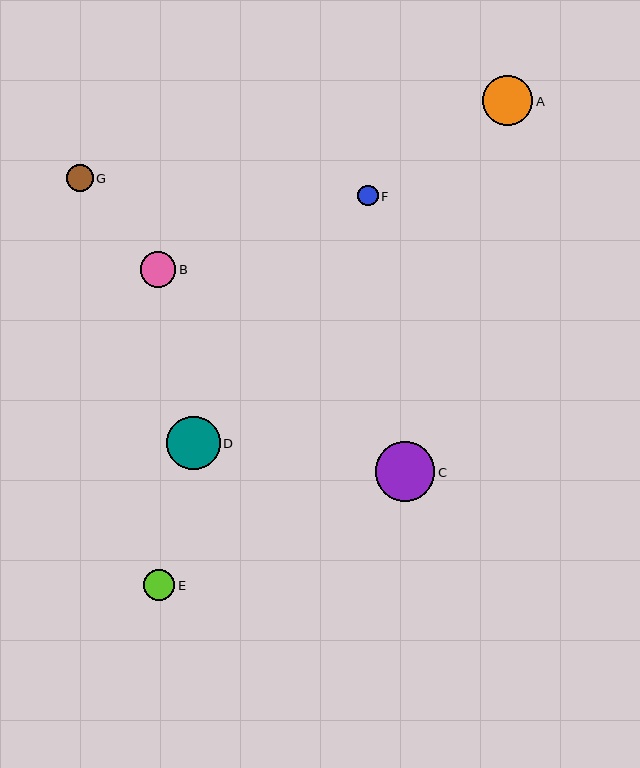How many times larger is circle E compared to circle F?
Circle E is approximately 1.5 times the size of circle F.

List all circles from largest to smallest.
From largest to smallest: C, D, A, B, E, G, F.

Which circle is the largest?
Circle C is the largest with a size of approximately 59 pixels.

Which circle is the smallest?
Circle F is the smallest with a size of approximately 21 pixels.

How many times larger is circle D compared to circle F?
Circle D is approximately 2.6 times the size of circle F.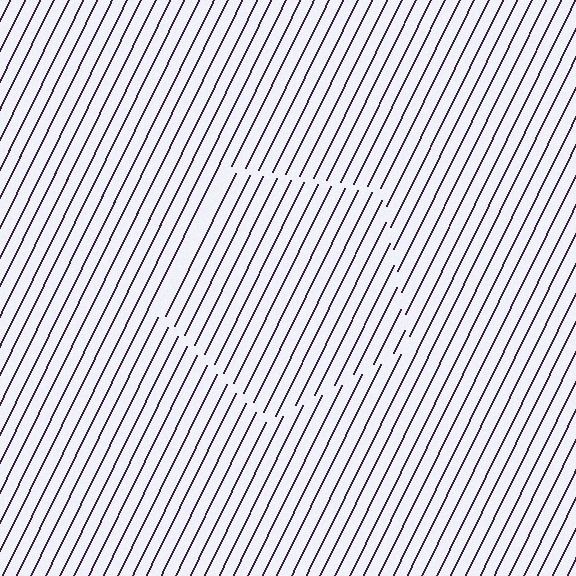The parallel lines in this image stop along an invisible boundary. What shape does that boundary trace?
An illusory pentagon. The interior of the shape contains the same grating, shifted by half a period — the contour is defined by the phase discontinuity where line-ends from the inner and outer gratings abut.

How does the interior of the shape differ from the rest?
The interior of the shape contains the same grating, shifted by half a period — the contour is defined by the phase discontinuity where line-ends from the inner and outer gratings abut.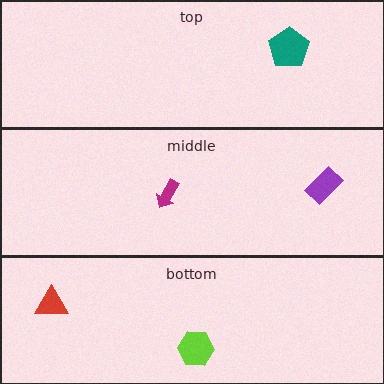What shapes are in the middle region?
The magenta arrow, the purple rectangle.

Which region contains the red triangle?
The bottom region.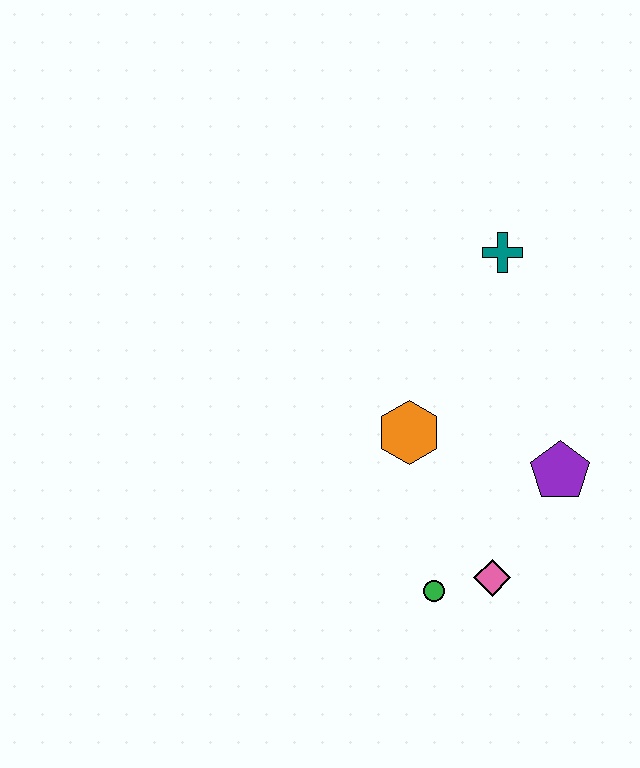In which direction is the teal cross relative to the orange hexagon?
The teal cross is above the orange hexagon.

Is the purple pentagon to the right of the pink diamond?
Yes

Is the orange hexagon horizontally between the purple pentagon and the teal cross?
No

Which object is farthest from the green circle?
The teal cross is farthest from the green circle.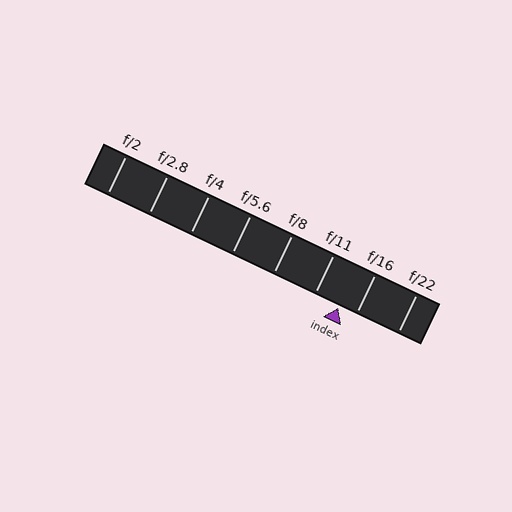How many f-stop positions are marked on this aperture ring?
There are 8 f-stop positions marked.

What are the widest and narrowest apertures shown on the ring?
The widest aperture shown is f/2 and the narrowest is f/22.